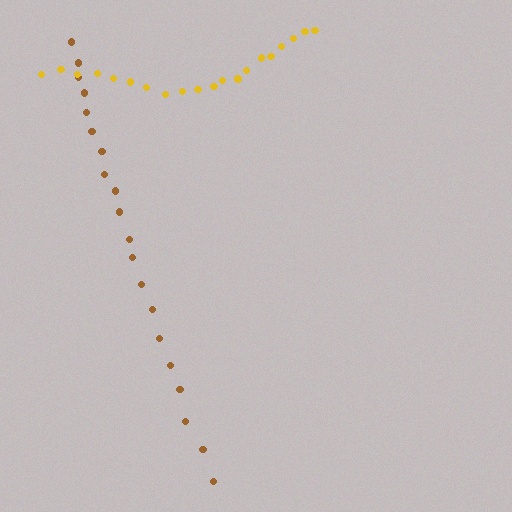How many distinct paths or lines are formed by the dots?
There are 2 distinct paths.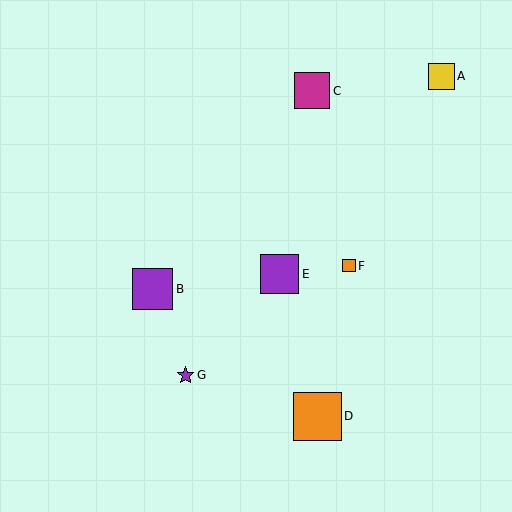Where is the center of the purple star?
The center of the purple star is at (186, 375).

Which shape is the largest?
The orange square (labeled D) is the largest.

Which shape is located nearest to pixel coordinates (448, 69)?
The yellow square (labeled A) at (441, 76) is nearest to that location.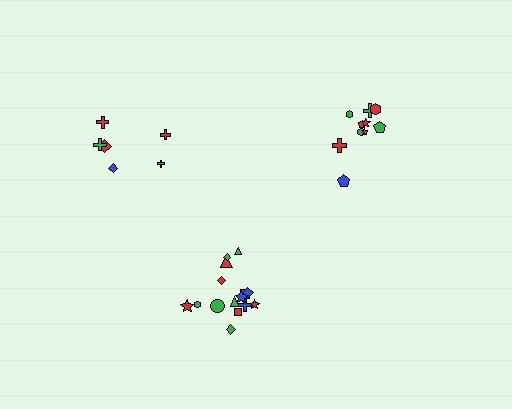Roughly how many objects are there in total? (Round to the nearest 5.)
Roughly 30 objects in total.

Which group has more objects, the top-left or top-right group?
The top-right group.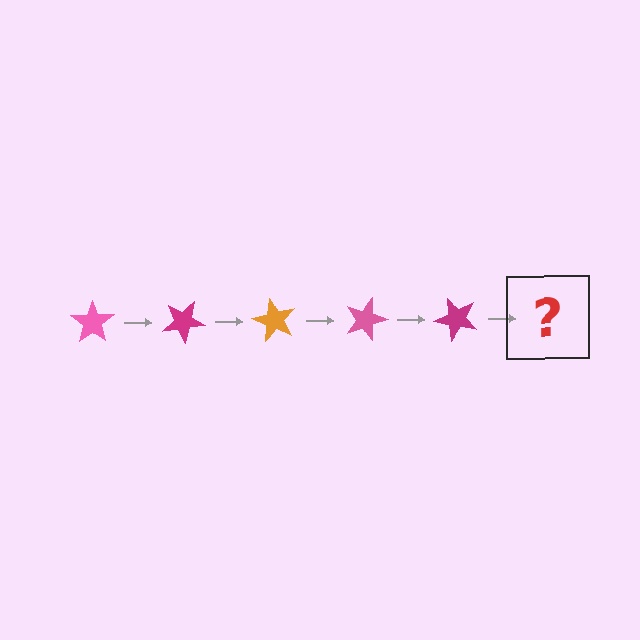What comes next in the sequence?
The next element should be an orange star, rotated 150 degrees from the start.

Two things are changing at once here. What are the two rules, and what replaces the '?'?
The two rules are that it rotates 30 degrees each step and the color cycles through pink, magenta, and orange. The '?' should be an orange star, rotated 150 degrees from the start.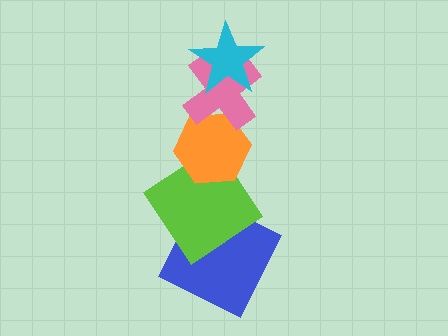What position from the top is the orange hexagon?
The orange hexagon is 3rd from the top.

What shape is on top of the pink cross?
The cyan star is on top of the pink cross.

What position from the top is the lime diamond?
The lime diamond is 4th from the top.